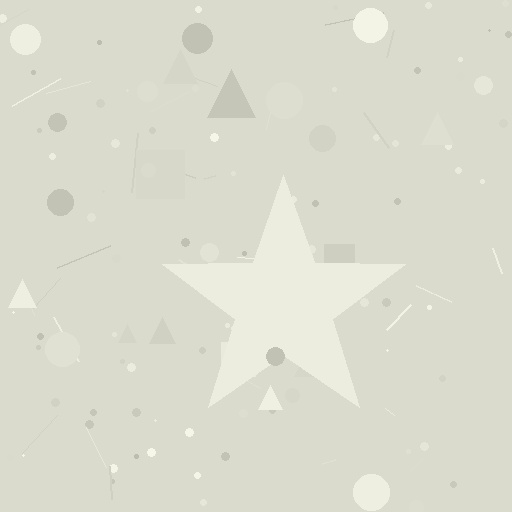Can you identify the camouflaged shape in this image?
The camouflaged shape is a star.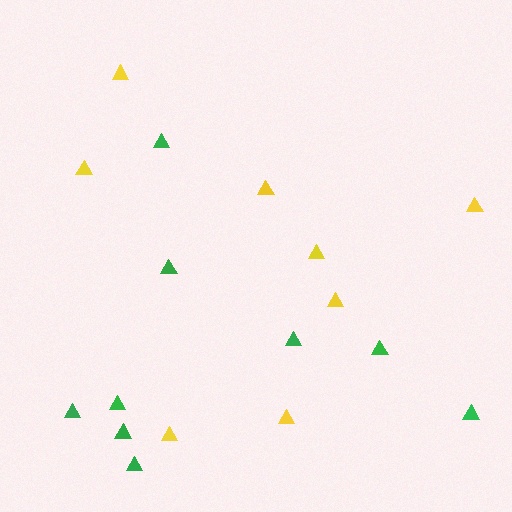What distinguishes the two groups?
There are 2 groups: one group of green triangles (9) and one group of yellow triangles (8).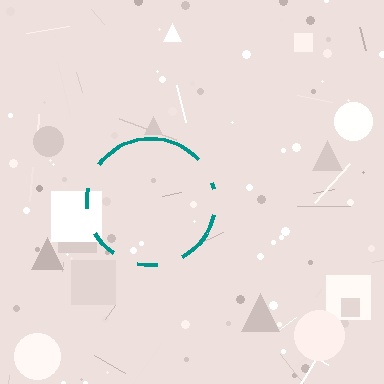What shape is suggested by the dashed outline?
The dashed outline suggests a circle.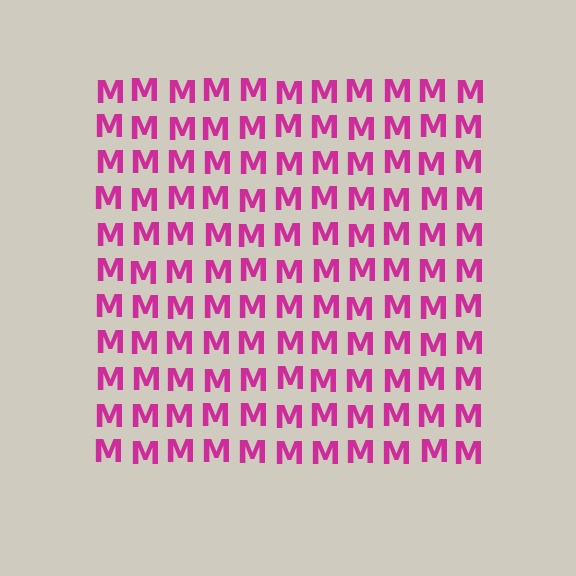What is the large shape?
The large shape is a square.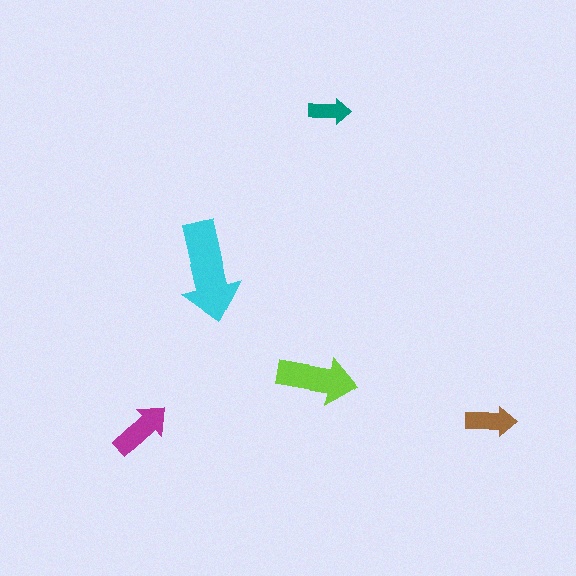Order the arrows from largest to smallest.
the cyan one, the lime one, the magenta one, the brown one, the teal one.